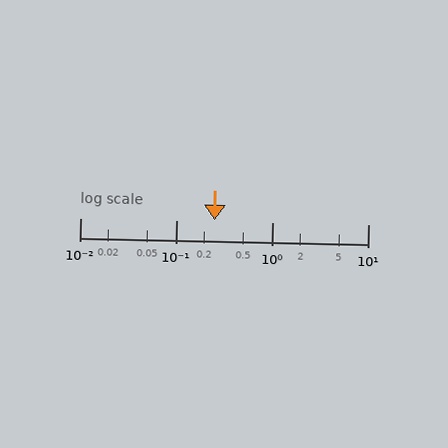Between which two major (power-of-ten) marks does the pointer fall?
The pointer is between 0.1 and 1.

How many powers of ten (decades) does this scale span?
The scale spans 3 decades, from 0.01 to 10.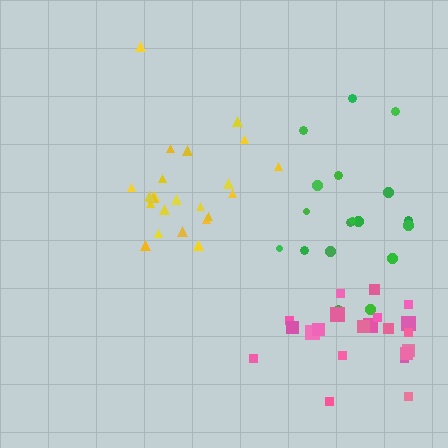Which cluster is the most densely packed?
Pink.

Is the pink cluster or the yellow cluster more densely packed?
Pink.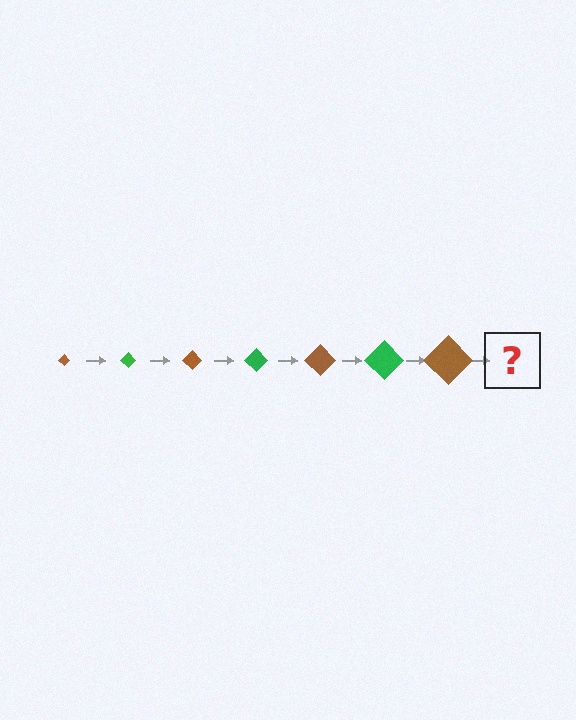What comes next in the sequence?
The next element should be a green diamond, larger than the previous one.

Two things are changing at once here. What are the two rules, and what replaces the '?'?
The two rules are that the diamond grows larger each step and the color cycles through brown and green. The '?' should be a green diamond, larger than the previous one.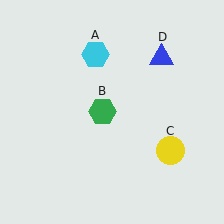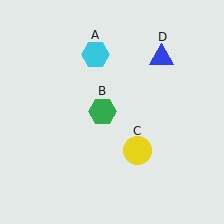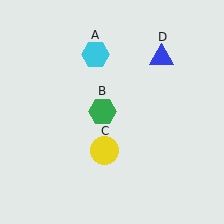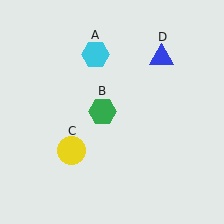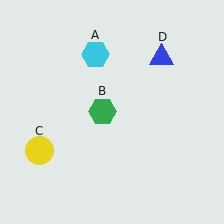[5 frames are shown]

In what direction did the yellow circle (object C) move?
The yellow circle (object C) moved left.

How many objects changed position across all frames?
1 object changed position: yellow circle (object C).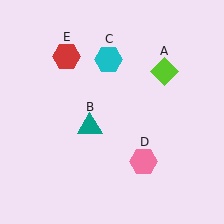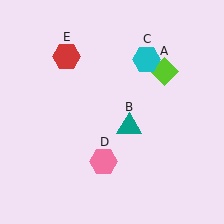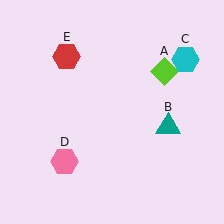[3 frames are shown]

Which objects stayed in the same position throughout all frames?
Lime diamond (object A) and red hexagon (object E) remained stationary.